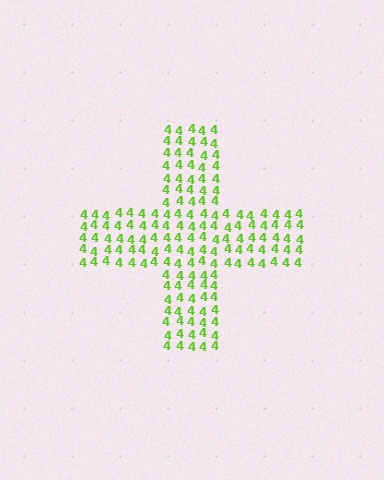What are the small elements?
The small elements are digit 4's.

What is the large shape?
The large shape is a cross.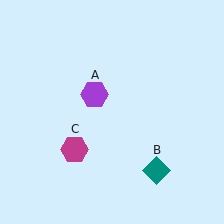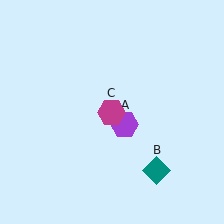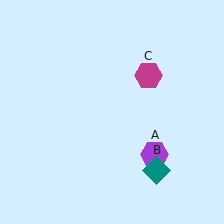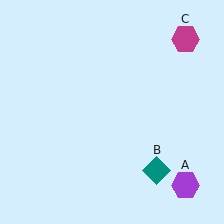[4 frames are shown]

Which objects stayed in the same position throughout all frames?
Teal diamond (object B) remained stationary.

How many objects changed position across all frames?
2 objects changed position: purple hexagon (object A), magenta hexagon (object C).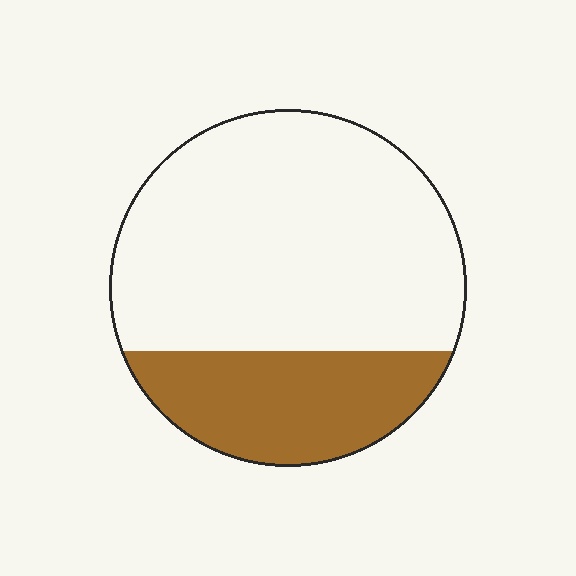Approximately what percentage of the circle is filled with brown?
Approximately 30%.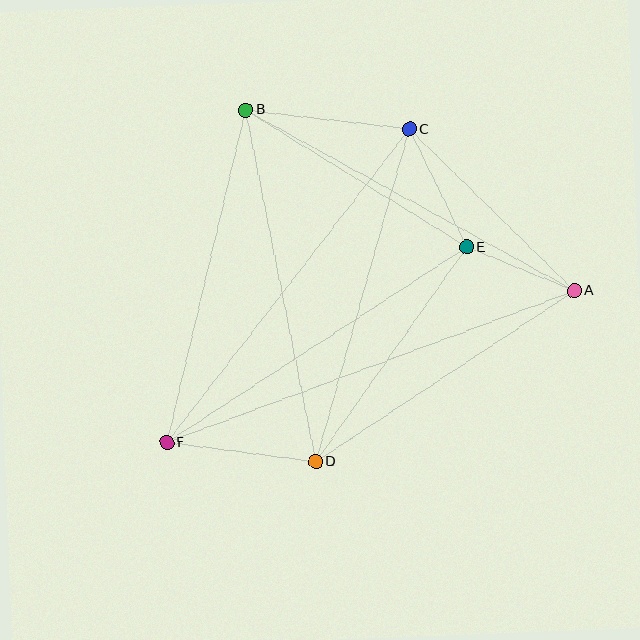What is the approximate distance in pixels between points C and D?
The distance between C and D is approximately 345 pixels.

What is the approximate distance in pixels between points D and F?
The distance between D and F is approximately 150 pixels.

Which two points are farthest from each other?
Points A and F are farthest from each other.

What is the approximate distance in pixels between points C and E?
The distance between C and E is approximately 131 pixels.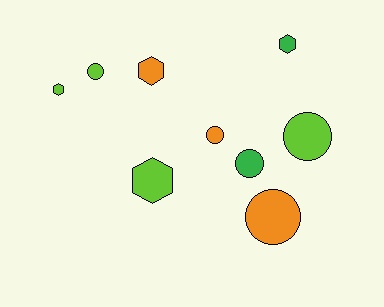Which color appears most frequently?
Lime, with 4 objects.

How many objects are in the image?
There are 9 objects.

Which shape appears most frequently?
Circle, with 5 objects.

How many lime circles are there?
There are 2 lime circles.